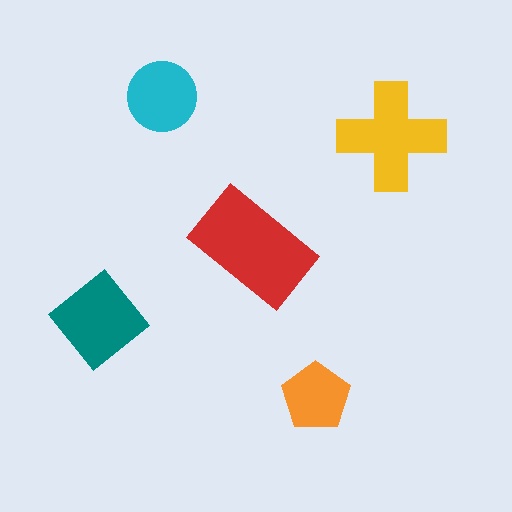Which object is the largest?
The red rectangle.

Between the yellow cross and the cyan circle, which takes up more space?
The yellow cross.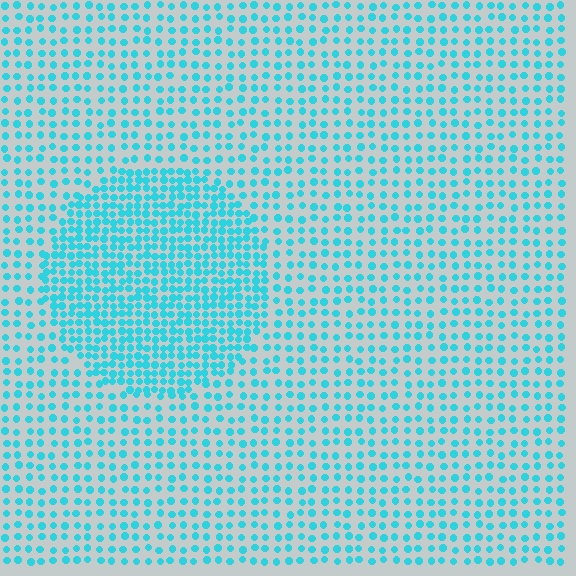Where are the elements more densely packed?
The elements are more densely packed inside the circle boundary.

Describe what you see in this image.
The image contains small cyan elements arranged at two different densities. A circle-shaped region is visible where the elements are more densely packed than the surrounding area.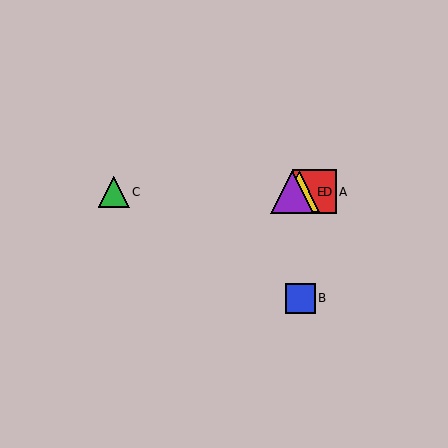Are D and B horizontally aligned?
No, D is at y≈192 and B is at y≈298.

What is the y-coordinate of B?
Object B is at y≈298.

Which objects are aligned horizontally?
Objects A, C, D, E are aligned horizontally.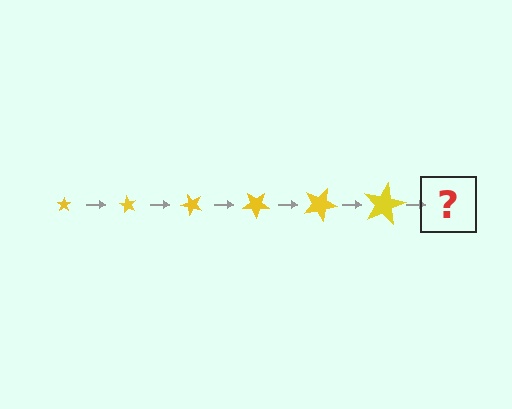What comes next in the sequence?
The next element should be a star, larger than the previous one and rotated 360 degrees from the start.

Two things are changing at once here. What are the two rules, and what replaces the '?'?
The two rules are that the star grows larger each step and it rotates 60 degrees each step. The '?' should be a star, larger than the previous one and rotated 360 degrees from the start.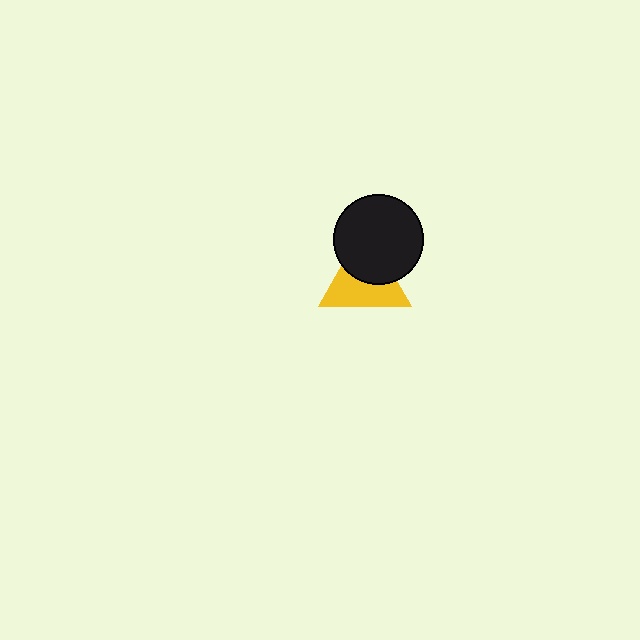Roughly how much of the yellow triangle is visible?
About half of it is visible (roughly 56%).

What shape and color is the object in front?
The object in front is a black circle.